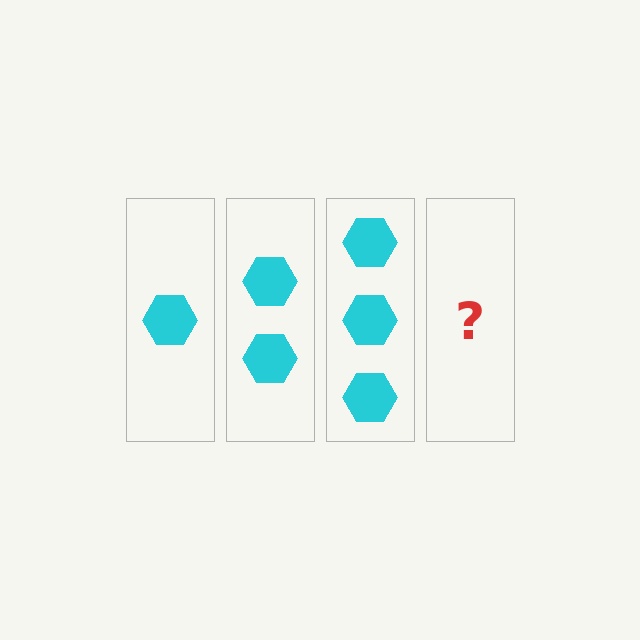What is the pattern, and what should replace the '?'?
The pattern is that each step adds one more hexagon. The '?' should be 4 hexagons.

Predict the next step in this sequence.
The next step is 4 hexagons.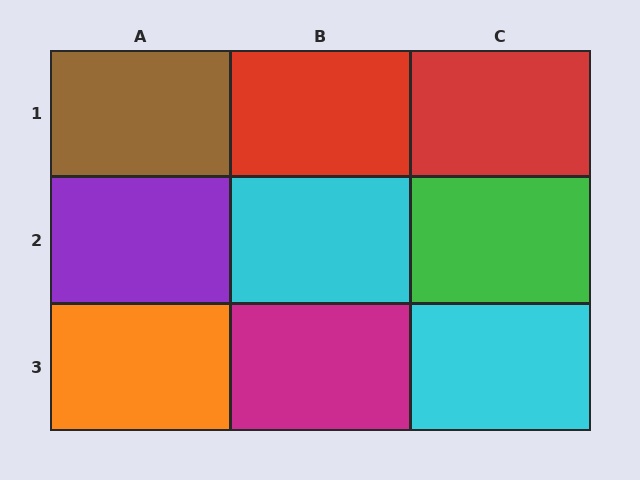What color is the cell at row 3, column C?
Cyan.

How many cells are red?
2 cells are red.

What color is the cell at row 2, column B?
Cyan.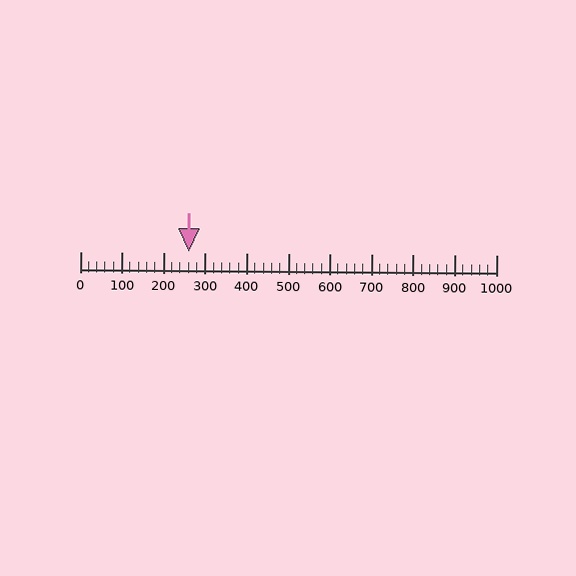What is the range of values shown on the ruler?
The ruler shows values from 0 to 1000.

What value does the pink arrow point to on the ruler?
The pink arrow points to approximately 261.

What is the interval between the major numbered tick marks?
The major tick marks are spaced 100 units apart.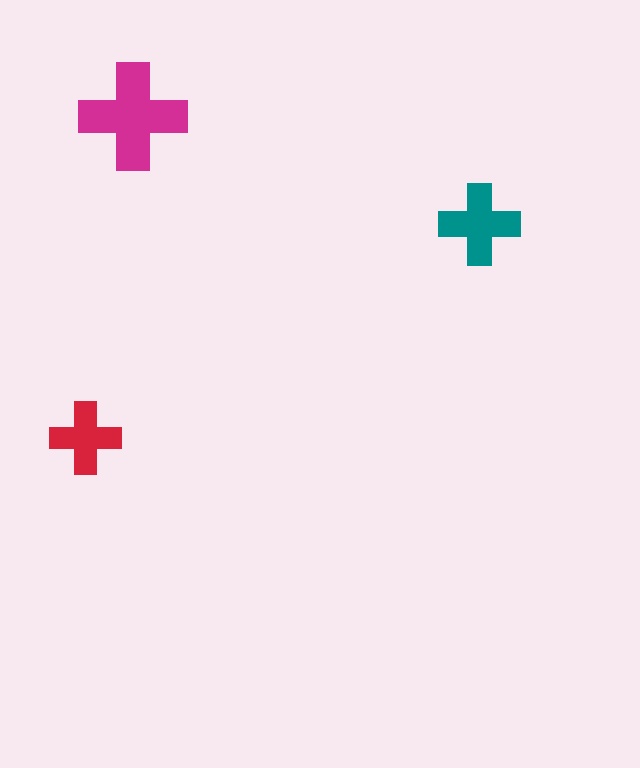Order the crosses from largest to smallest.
the magenta one, the teal one, the red one.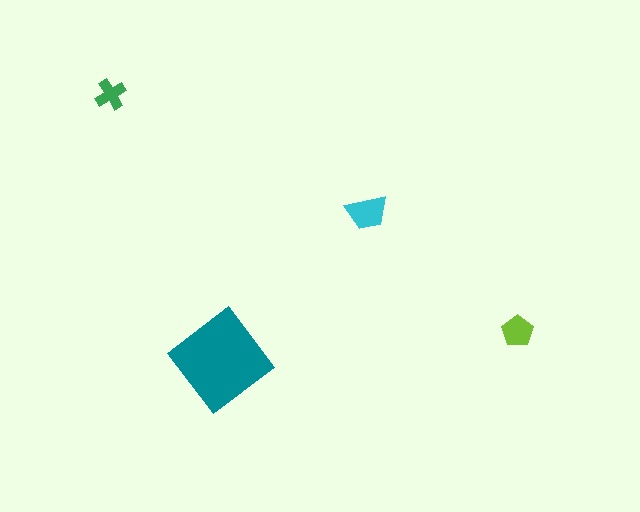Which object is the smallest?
The green cross.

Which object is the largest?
The teal diamond.